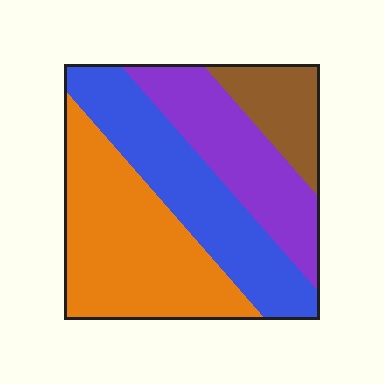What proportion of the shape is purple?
Purple takes up about one quarter (1/4) of the shape.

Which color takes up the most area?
Orange, at roughly 35%.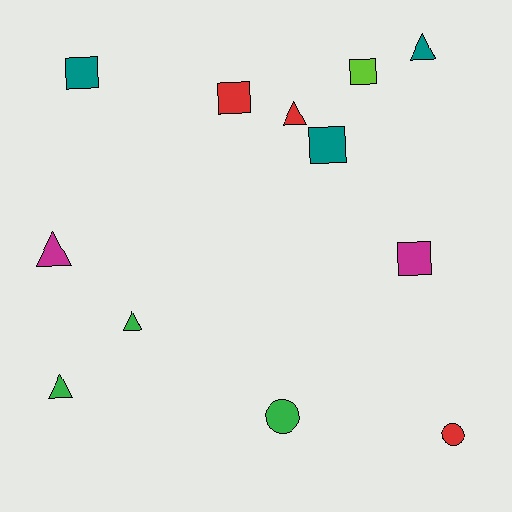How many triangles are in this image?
There are 5 triangles.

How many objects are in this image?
There are 12 objects.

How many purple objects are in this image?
There are no purple objects.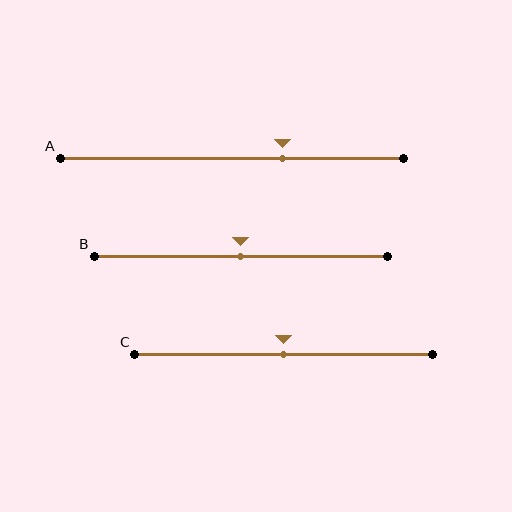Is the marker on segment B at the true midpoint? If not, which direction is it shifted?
Yes, the marker on segment B is at the true midpoint.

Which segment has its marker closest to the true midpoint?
Segment B has its marker closest to the true midpoint.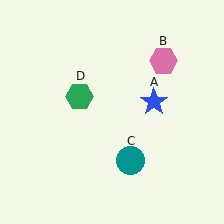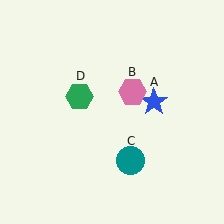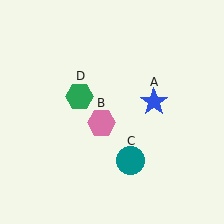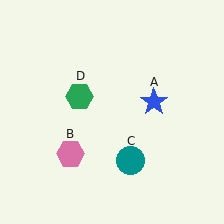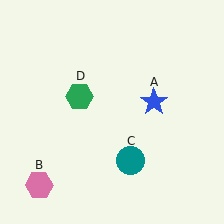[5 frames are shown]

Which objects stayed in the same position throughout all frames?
Blue star (object A) and teal circle (object C) and green hexagon (object D) remained stationary.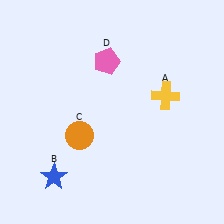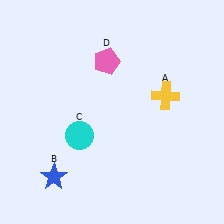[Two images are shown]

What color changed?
The circle (C) changed from orange in Image 1 to cyan in Image 2.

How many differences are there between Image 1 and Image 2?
There is 1 difference between the two images.